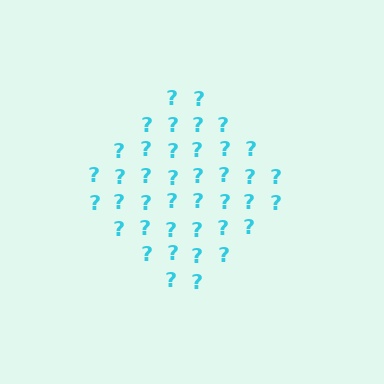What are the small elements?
The small elements are question marks.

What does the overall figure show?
The overall figure shows a diamond.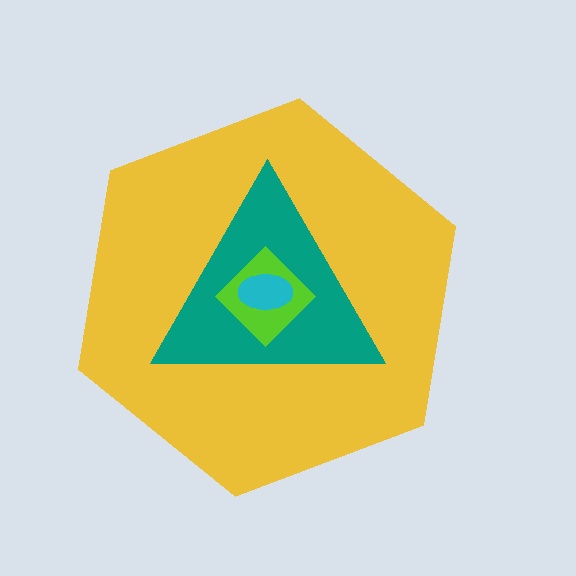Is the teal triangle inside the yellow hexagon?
Yes.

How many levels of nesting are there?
4.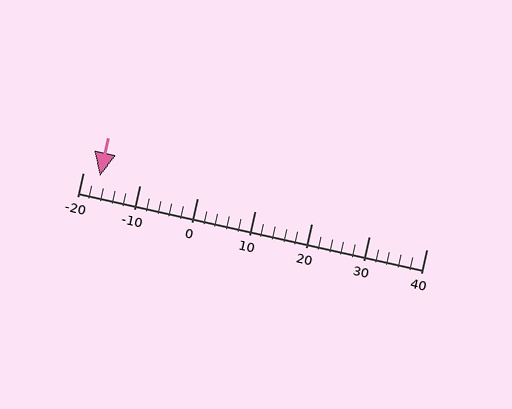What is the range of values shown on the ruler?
The ruler shows values from -20 to 40.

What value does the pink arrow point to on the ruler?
The pink arrow points to approximately -17.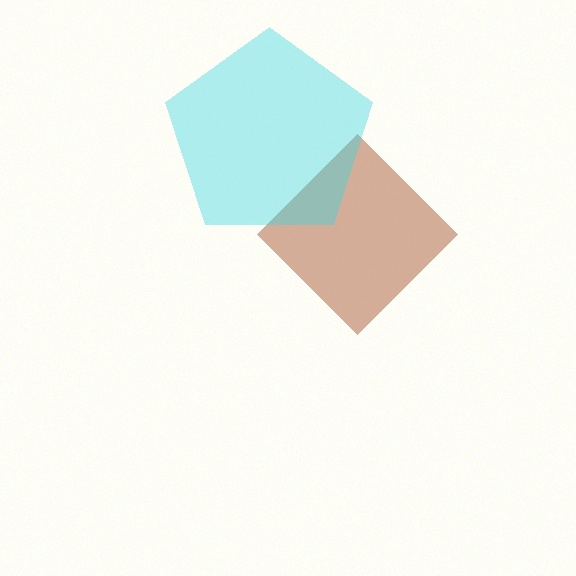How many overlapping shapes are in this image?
There are 2 overlapping shapes in the image.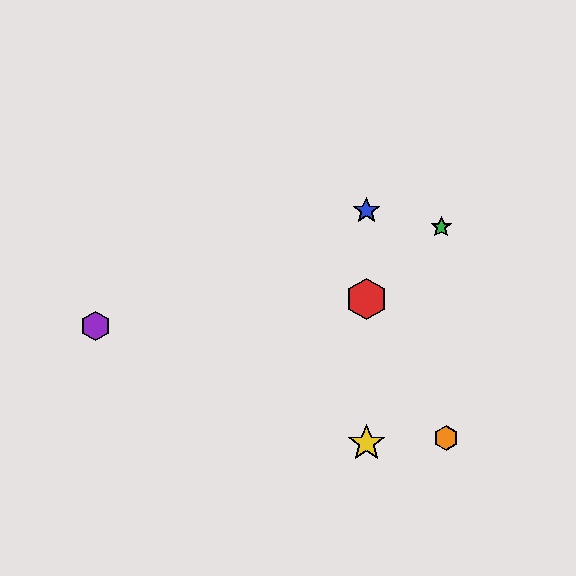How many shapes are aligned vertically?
3 shapes (the red hexagon, the blue star, the yellow star) are aligned vertically.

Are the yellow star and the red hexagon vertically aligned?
Yes, both are at x≈366.